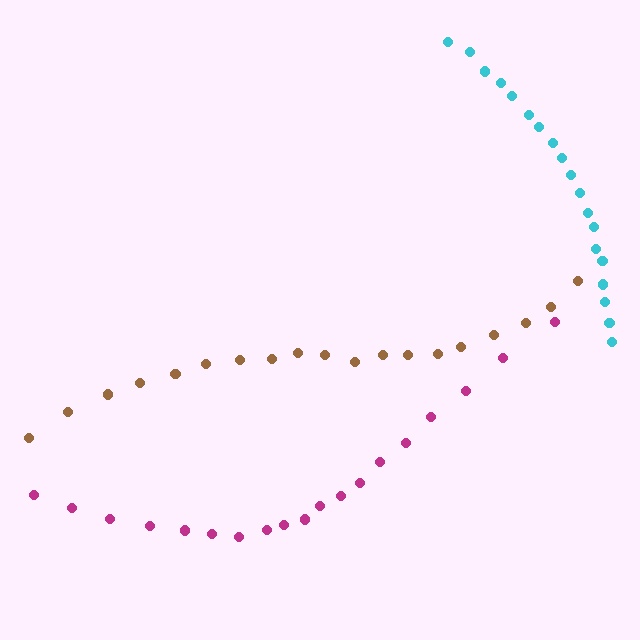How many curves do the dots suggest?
There are 3 distinct paths.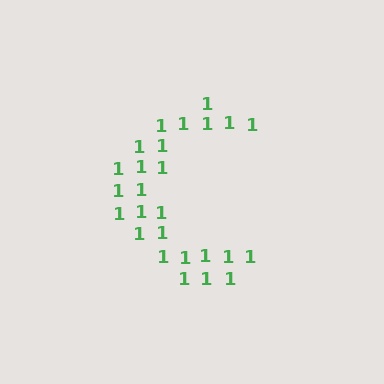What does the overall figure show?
The overall figure shows the letter C.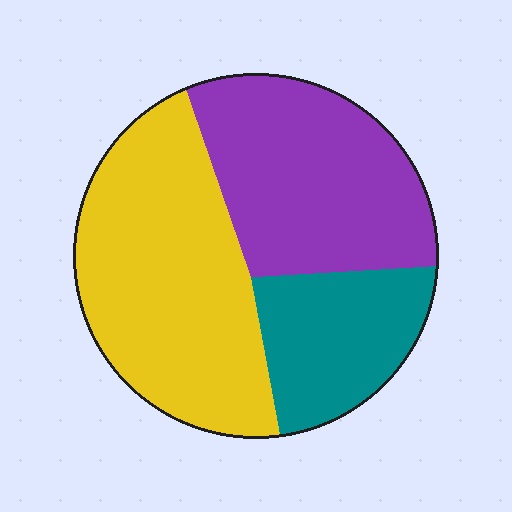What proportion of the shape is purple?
Purple takes up about one third (1/3) of the shape.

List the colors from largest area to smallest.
From largest to smallest: yellow, purple, teal.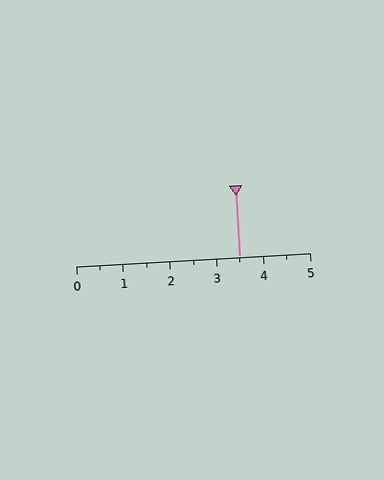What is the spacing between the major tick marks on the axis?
The major ticks are spaced 1 apart.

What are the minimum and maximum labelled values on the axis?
The axis runs from 0 to 5.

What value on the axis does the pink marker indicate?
The marker indicates approximately 3.5.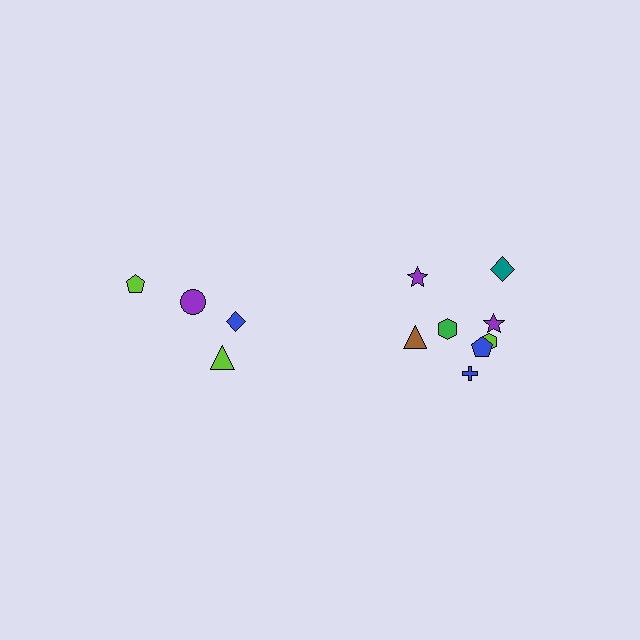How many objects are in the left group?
There are 4 objects.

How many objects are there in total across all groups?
There are 12 objects.